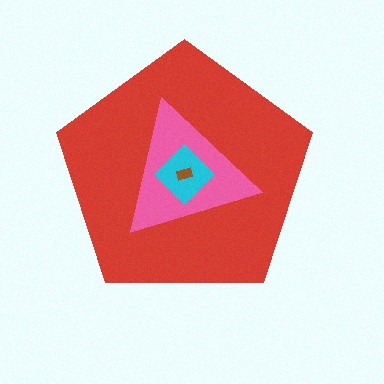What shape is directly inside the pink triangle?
The cyan diamond.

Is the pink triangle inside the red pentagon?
Yes.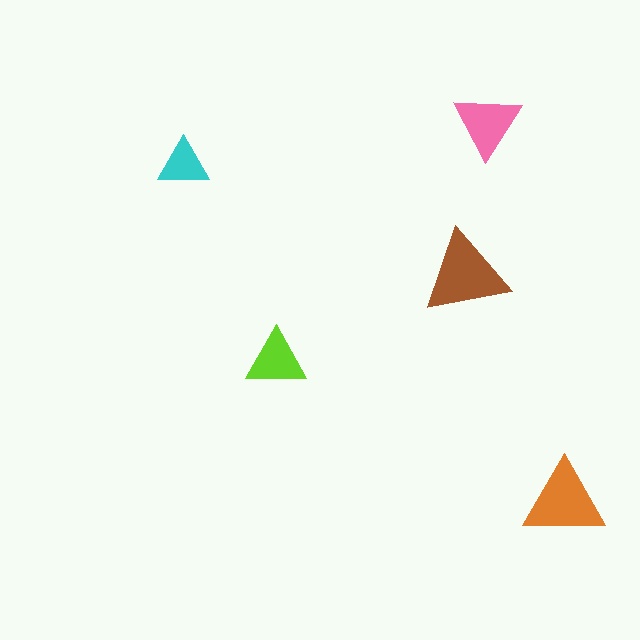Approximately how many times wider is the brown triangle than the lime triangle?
About 1.5 times wider.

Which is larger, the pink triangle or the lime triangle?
The pink one.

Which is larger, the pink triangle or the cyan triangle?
The pink one.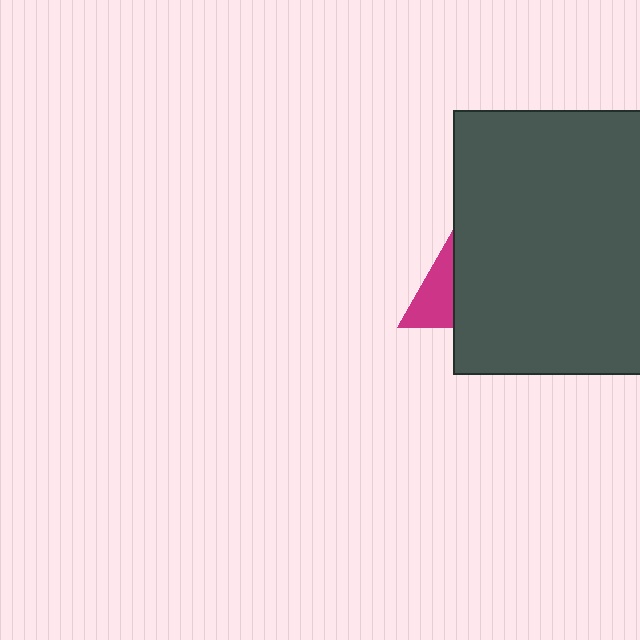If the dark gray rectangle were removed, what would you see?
You would see the complete magenta triangle.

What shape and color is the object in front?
The object in front is a dark gray rectangle.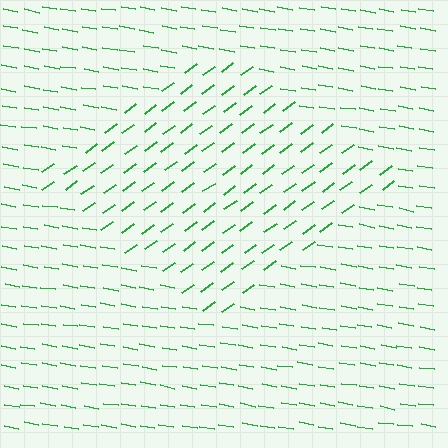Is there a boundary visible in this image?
Yes, there is a texture boundary formed by a change in line orientation.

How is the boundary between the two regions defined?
The boundary is defined purely by a change in line orientation (approximately 45 degrees difference). All lines are the same color and thickness.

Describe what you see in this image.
The image is filled with small green line segments. A diamond region in the image has lines oriented differently from the surrounding lines, creating a visible texture boundary.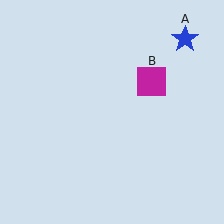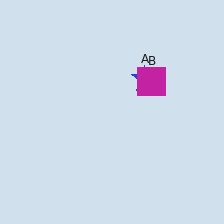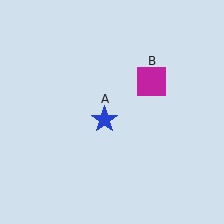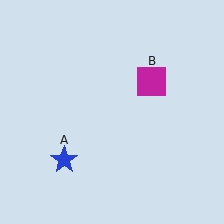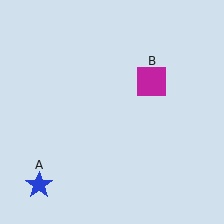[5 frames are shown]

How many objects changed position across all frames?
1 object changed position: blue star (object A).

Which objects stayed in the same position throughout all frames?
Magenta square (object B) remained stationary.